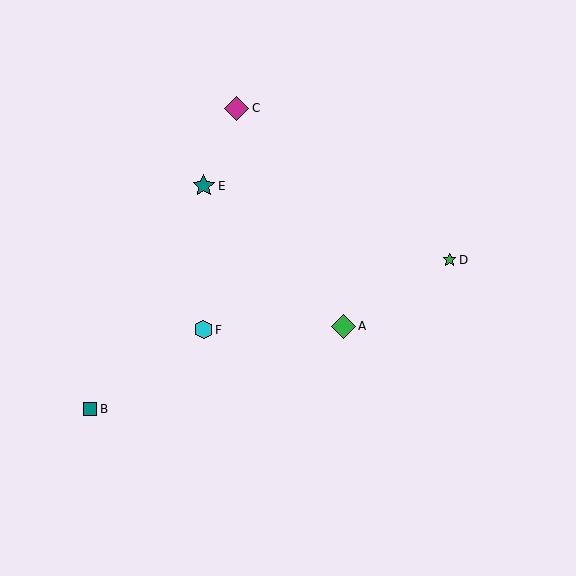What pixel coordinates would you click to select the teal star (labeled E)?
Click at (204, 186) to select the teal star E.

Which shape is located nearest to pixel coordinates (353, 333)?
The green diamond (labeled A) at (343, 326) is nearest to that location.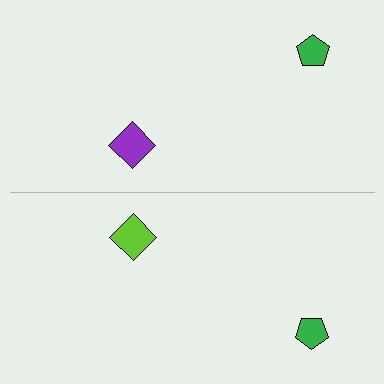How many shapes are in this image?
There are 4 shapes in this image.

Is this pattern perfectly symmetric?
No, the pattern is not perfectly symmetric. The lime diamond on the bottom side breaks the symmetry — its mirror counterpart is purple.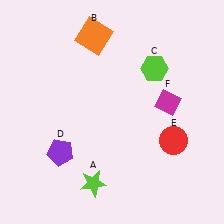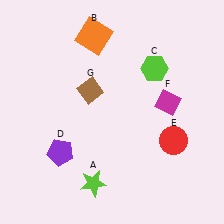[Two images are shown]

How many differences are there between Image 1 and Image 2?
There is 1 difference between the two images.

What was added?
A brown diamond (G) was added in Image 2.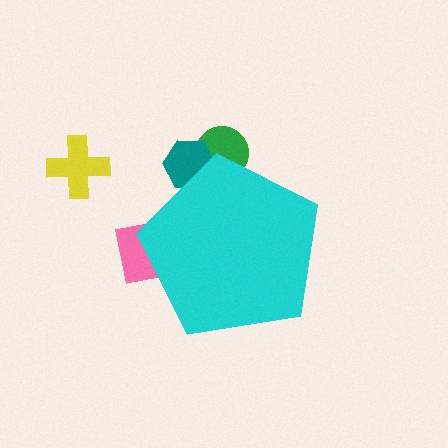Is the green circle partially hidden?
Yes, the green circle is partially hidden behind the cyan pentagon.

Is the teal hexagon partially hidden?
Yes, the teal hexagon is partially hidden behind the cyan pentagon.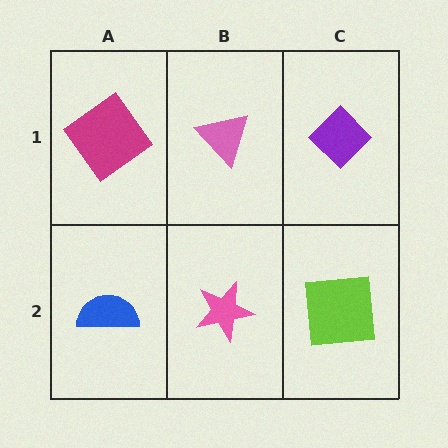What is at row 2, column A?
A blue semicircle.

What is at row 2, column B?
A pink star.